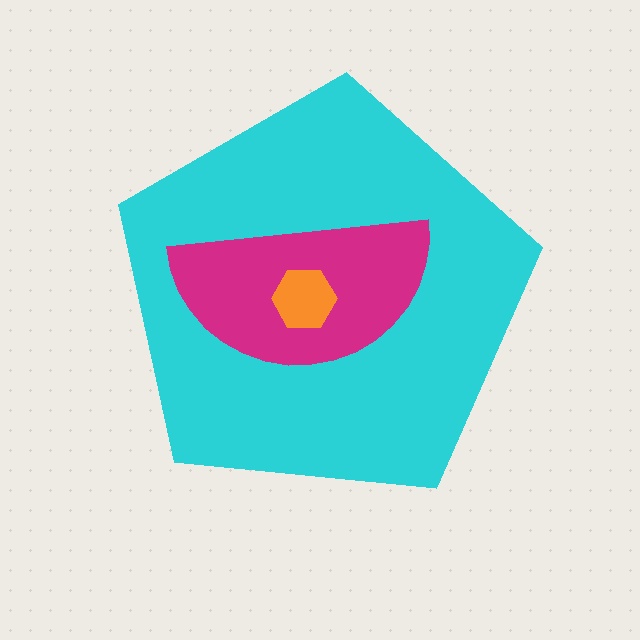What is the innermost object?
The orange hexagon.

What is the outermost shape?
The cyan pentagon.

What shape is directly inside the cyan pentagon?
The magenta semicircle.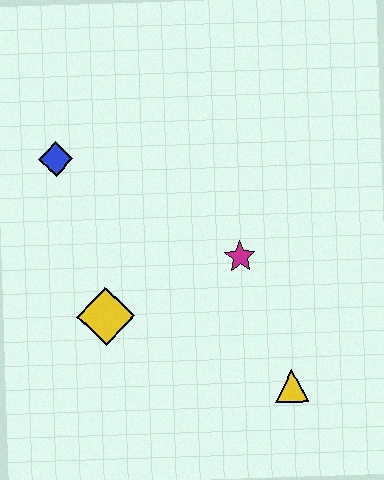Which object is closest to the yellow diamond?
The magenta star is closest to the yellow diamond.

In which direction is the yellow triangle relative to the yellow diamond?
The yellow triangle is to the right of the yellow diamond.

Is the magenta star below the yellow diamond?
No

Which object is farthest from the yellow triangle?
The blue diamond is farthest from the yellow triangle.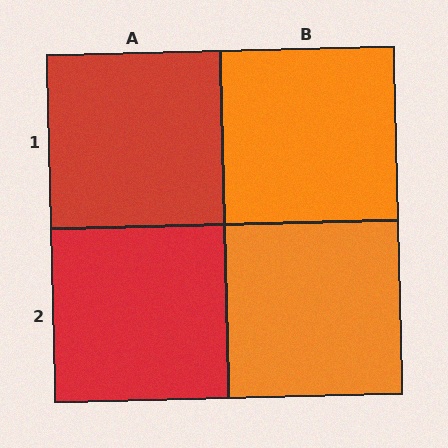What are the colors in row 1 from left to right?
Red, orange.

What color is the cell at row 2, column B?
Orange.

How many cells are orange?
2 cells are orange.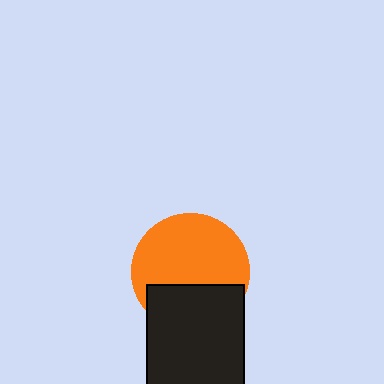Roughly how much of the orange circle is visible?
About half of it is visible (roughly 64%).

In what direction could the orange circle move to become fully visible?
The orange circle could move up. That would shift it out from behind the black rectangle entirely.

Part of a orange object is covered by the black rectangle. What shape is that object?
It is a circle.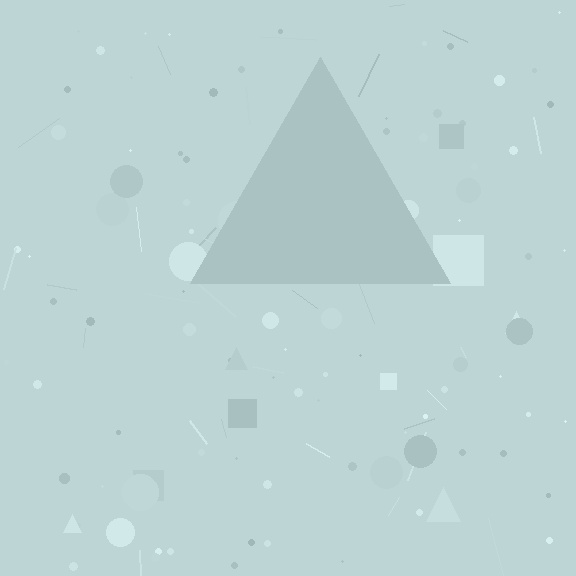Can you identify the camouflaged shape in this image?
The camouflaged shape is a triangle.